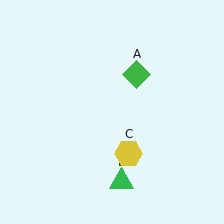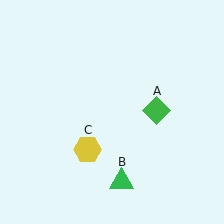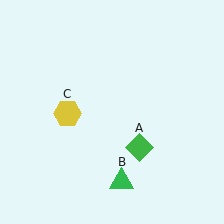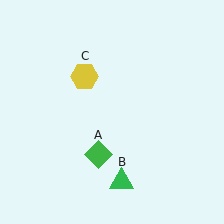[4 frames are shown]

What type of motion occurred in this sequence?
The green diamond (object A), yellow hexagon (object C) rotated clockwise around the center of the scene.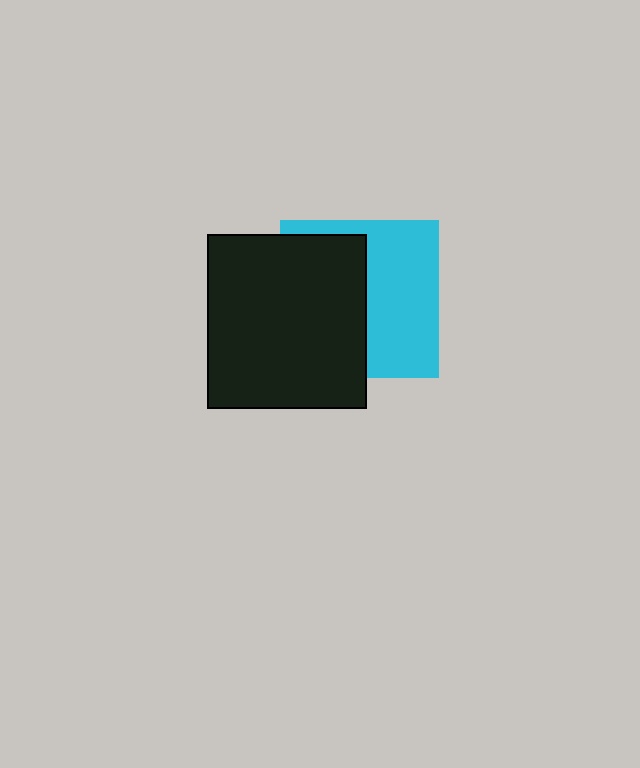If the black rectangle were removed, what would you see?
You would see the complete cyan square.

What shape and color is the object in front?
The object in front is a black rectangle.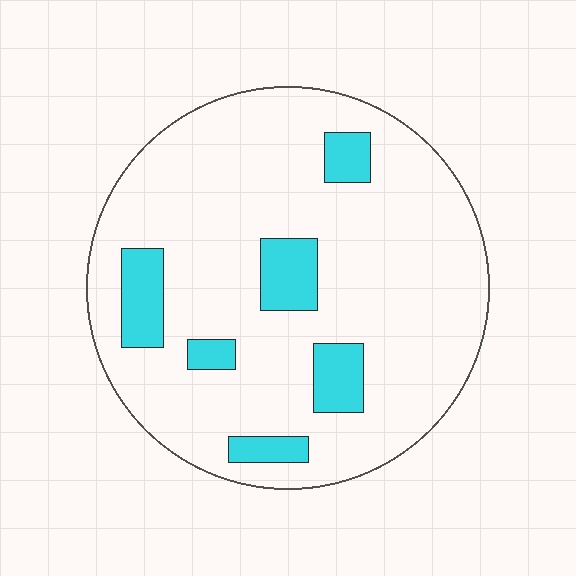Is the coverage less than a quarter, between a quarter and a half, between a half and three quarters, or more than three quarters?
Less than a quarter.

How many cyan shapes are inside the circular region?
6.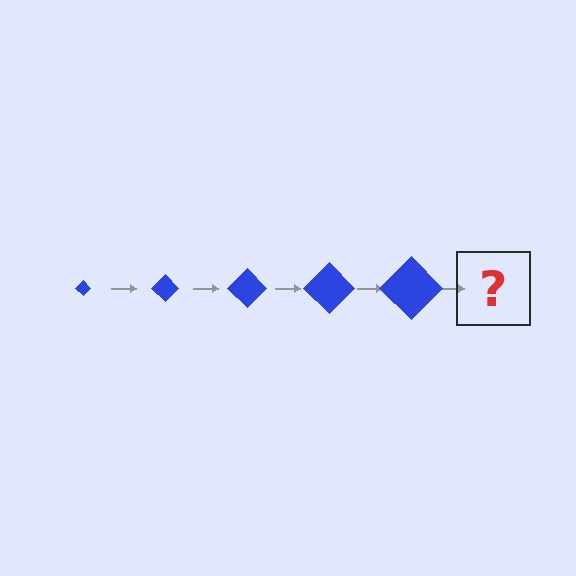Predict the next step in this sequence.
The next step is a blue diamond, larger than the previous one.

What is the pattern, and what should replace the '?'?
The pattern is that the diamond gets progressively larger each step. The '?' should be a blue diamond, larger than the previous one.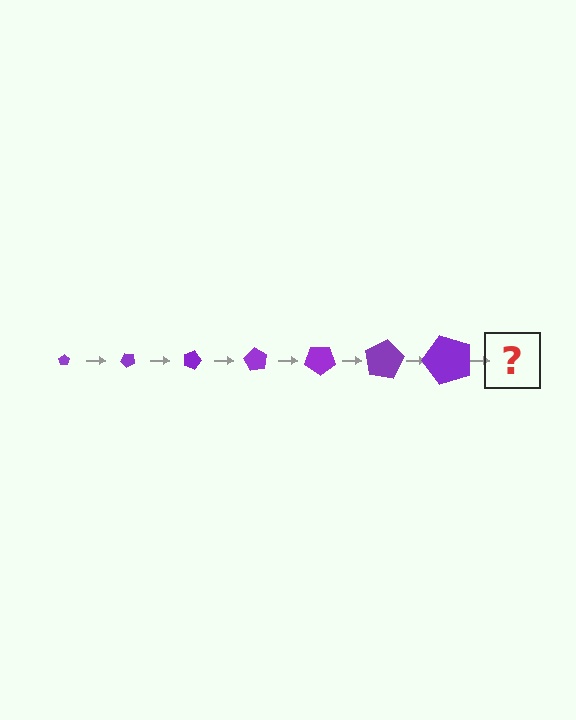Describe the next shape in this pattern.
It should be a pentagon, larger than the previous one and rotated 315 degrees from the start.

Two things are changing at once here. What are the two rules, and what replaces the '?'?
The two rules are that the pentagon grows larger each step and it rotates 45 degrees each step. The '?' should be a pentagon, larger than the previous one and rotated 315 degrees from the start.